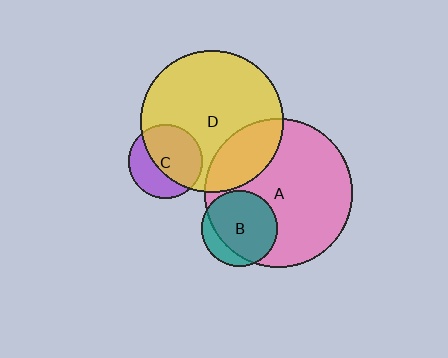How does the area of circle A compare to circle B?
Approximately 3.8 times.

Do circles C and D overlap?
Yes.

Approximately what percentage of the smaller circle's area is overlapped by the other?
Approximately 60%.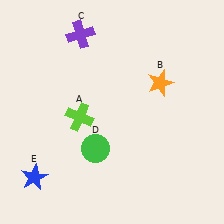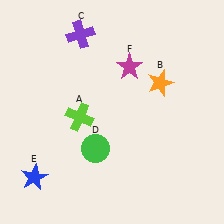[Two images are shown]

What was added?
A magenta star (F) was added in Image 2.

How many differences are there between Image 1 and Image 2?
There is 1 difference between the two images.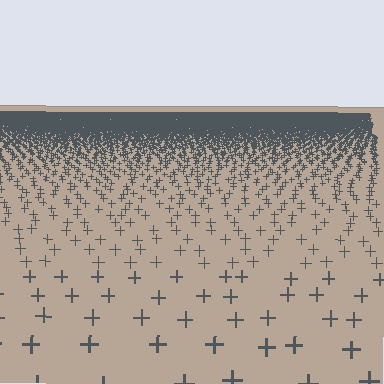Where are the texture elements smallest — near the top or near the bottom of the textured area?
Near the top.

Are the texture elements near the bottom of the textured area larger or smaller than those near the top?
Larger. Near the bottom, elements are closer to the viewer and appear at a bigger on-screen size.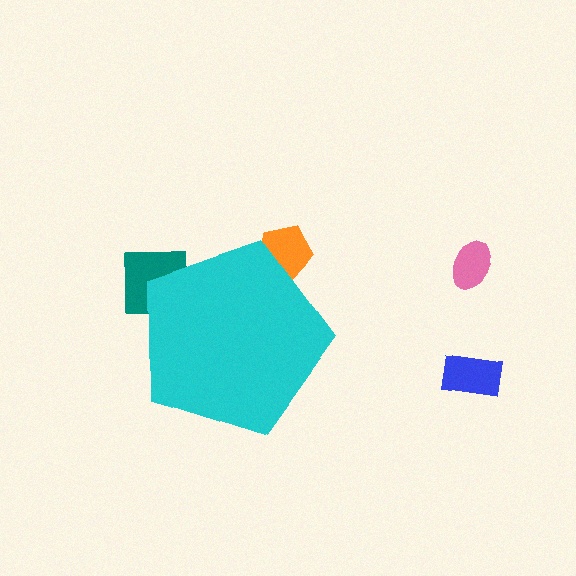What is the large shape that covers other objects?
A cyan pentagon.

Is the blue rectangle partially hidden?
No, the blue rectangle is fully visible.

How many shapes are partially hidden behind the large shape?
2 shapes are partially hidden.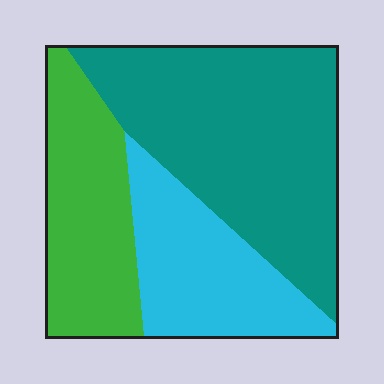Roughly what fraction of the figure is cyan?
Cyan takes up about one quarter (1/4) of the figure.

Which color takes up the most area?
Teal, at roughly 50%.